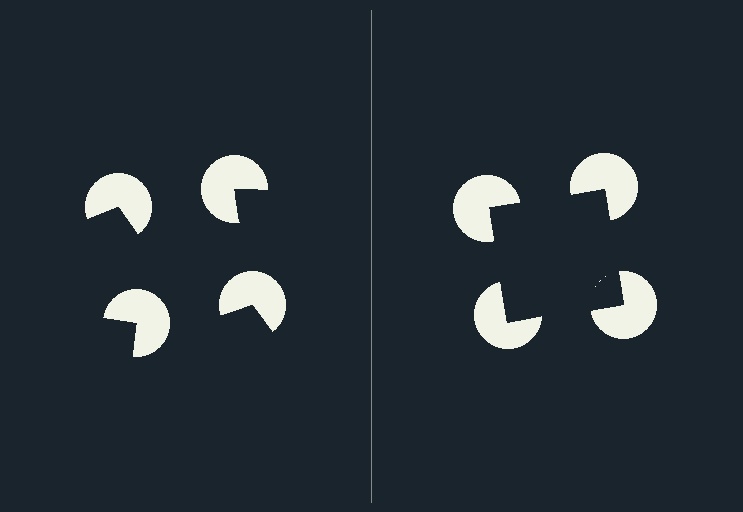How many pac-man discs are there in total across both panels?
8 — 4 on each side.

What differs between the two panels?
The pac-man discs are positioned identically on both sides; only the wedge orientations differ. On the right they align to a square; on the left they are misaligned.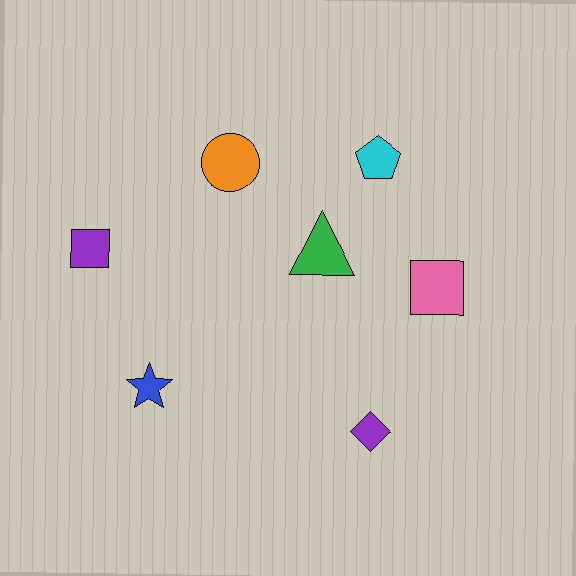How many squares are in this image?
There are 2 squares.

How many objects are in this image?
There are 7 objects.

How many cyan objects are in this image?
There is 1 cyan object.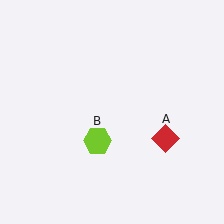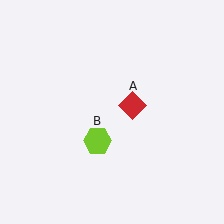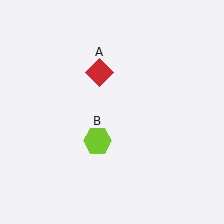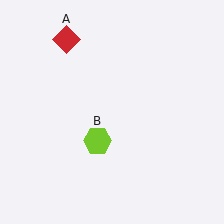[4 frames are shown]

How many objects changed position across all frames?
1 object changed position: red diamond (object A).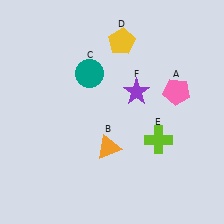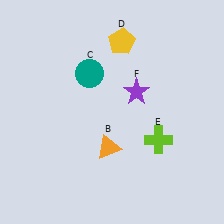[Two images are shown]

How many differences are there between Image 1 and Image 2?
There is 1 difference between the two images.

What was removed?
The pink pentagon (A) was removed in Image 2.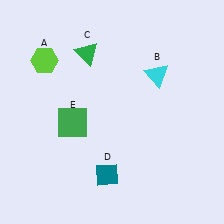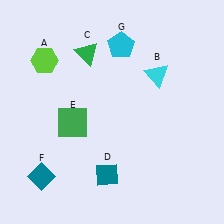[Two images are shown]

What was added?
A teal diamond (F), a cyan pentagon (G) were added in Image 2.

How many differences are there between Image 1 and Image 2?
There are 2 differences between the two images.